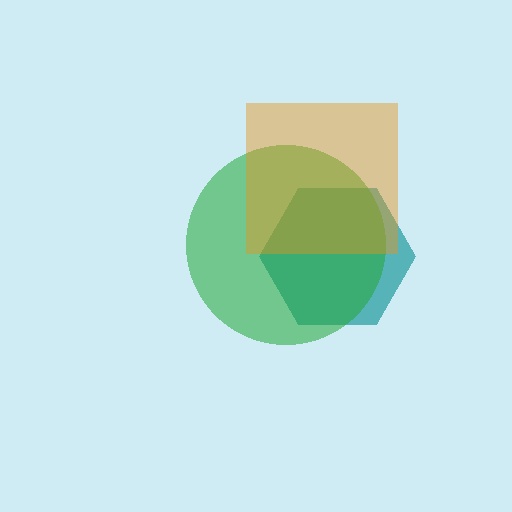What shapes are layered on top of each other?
The layered shapes are: a teal hexagon, a green circle, an orange square.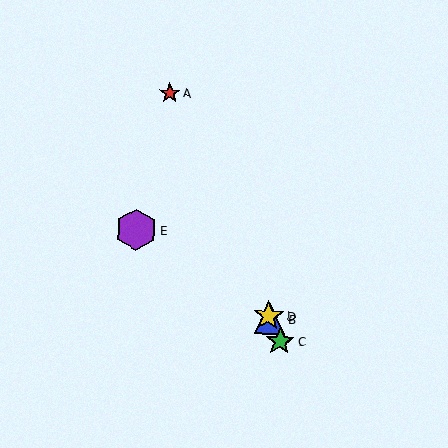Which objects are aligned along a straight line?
Objects A, B, C, D are aligned along a straight line.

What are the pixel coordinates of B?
Object B is at (270, 319).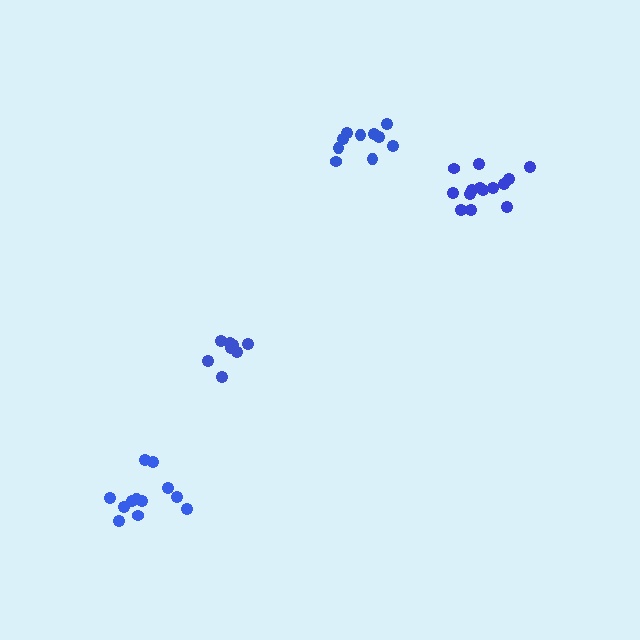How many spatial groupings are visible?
There are 4 spatial groupings.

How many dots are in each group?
Group 1: 10 dots, Group 2: 12 dots, Group 3: 14 dots, Group 4: 8 dots (44 total).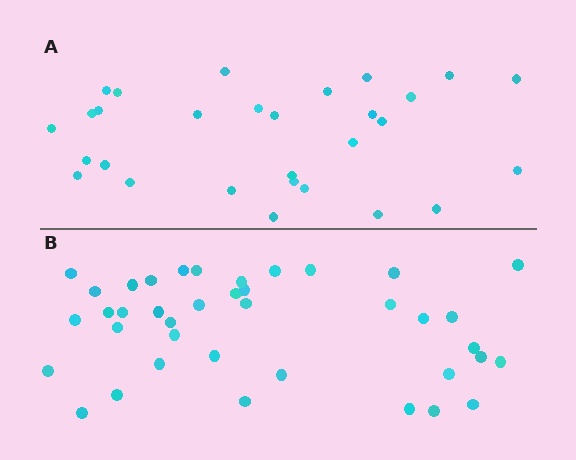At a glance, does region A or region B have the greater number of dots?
Region B (the bottom region) has more dots.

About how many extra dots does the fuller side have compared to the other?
Region B has roughly 10 or so more dots than region A.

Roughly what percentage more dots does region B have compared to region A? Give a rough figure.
About 35% more.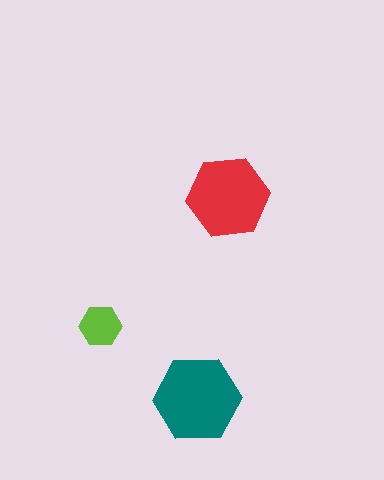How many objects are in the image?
There are 3 objects in the image.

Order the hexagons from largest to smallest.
the teal one, the red one, the lime one.